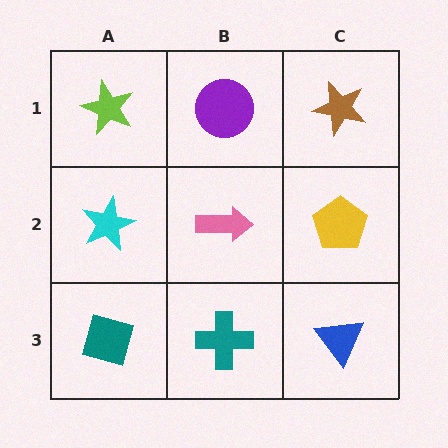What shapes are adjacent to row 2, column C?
A brown star (row 1, column C), a blue triangle (row 3, column C), a pink arrow (row 2, column B).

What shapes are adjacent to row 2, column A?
A lime star (row 1, column A), a teal diamond (row 3, column A), a pink arrow (row 2, column B).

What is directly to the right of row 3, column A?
A teal cross.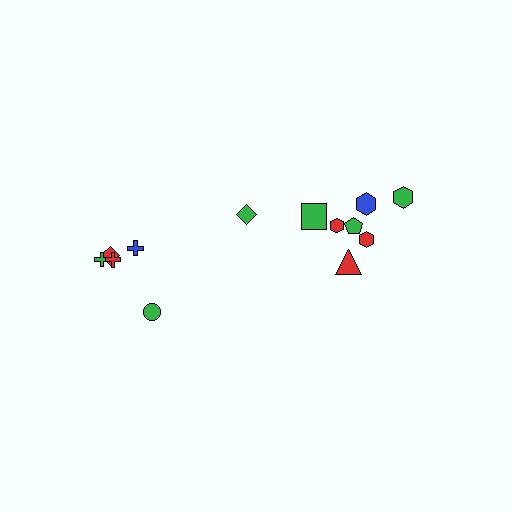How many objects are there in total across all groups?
There are 13 objects.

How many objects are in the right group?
There are 8 objects.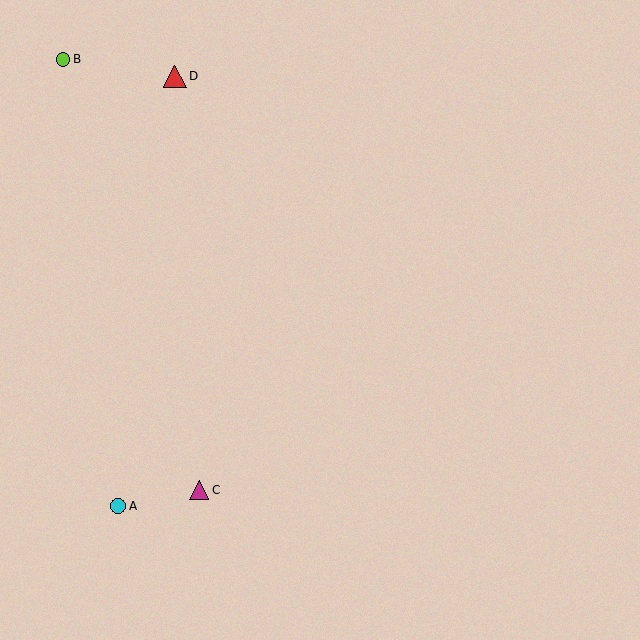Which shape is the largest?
The red triangle (labeled D) is the largest.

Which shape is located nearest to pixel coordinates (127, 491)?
The cyan circle (labeled A) at (118, 506) is nearest to that location.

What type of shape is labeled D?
Shape D is a red triangle.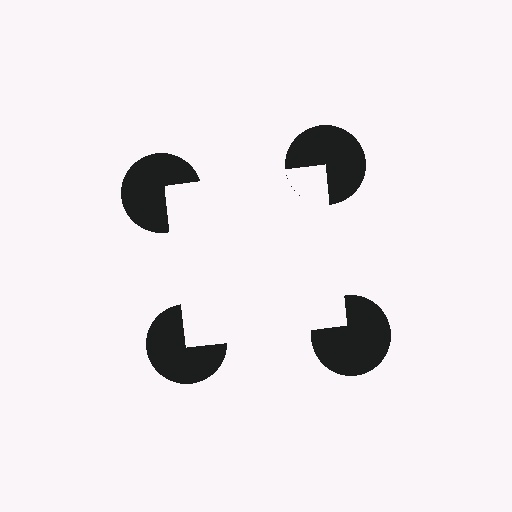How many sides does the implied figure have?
4 sides.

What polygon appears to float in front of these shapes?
An illusory square — its edges are inferred from the aligned wedge cuts in the pac-man discs, not physically drawn.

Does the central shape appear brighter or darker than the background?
It typically appears slightly brighter than the background, even though no actual brightness change is drawn.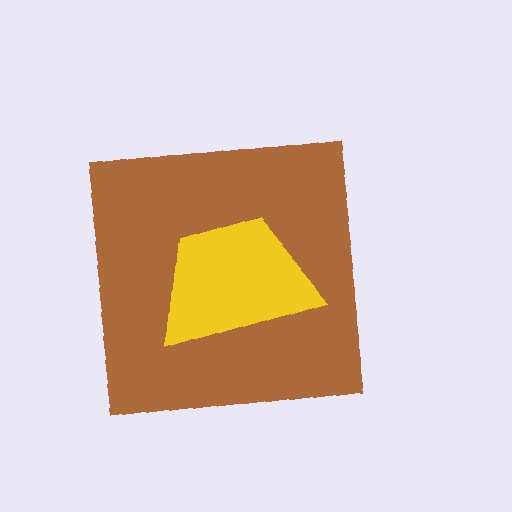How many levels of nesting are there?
2.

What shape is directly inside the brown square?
The yellow trapezoid.